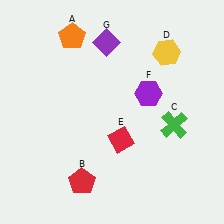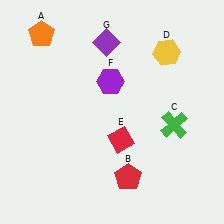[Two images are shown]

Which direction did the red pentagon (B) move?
The red pentagon (B) moved right.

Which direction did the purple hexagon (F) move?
The purple hexagon (F) moved left.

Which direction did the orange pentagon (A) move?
The orange pentagon (A) moved left.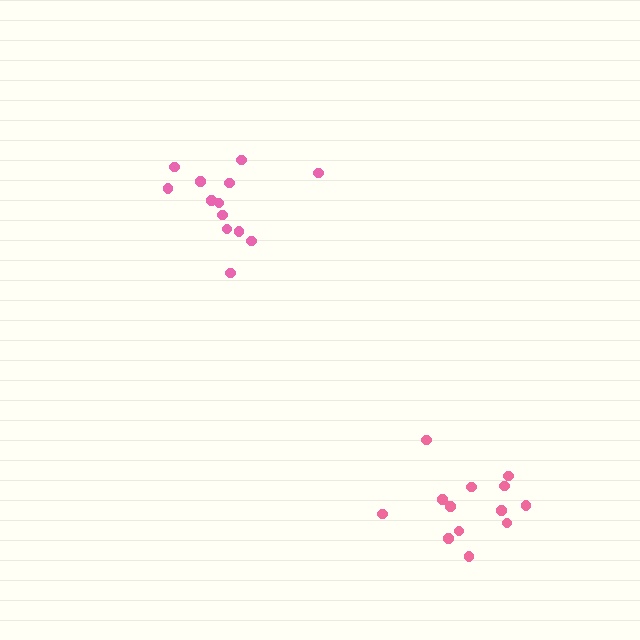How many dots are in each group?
Group 1: 13 dots, Group 2: 13 dots (26 total).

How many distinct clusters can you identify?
There are 2 distinct clusters.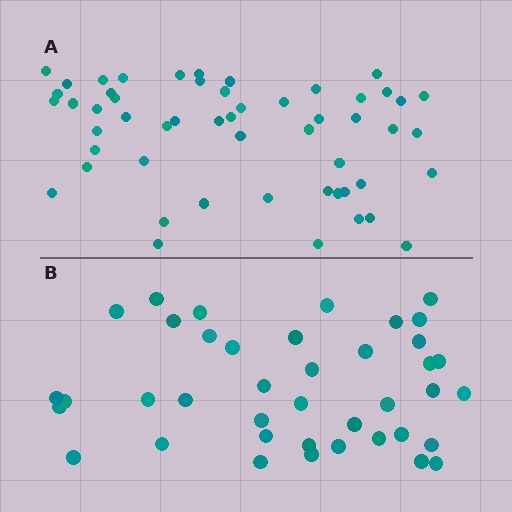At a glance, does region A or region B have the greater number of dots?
Region A (the top region) has more dots.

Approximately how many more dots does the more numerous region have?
Region A has approximately 15 more dots than region B.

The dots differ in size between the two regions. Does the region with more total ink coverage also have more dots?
No. Region B has more total ink coverage because its dots are larger, but region A actually contains more individual dots. Total area can be misleading — the number of items is what matters here.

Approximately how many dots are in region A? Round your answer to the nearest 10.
About 50 dots. (The exact count is 53, which rounds to 50.)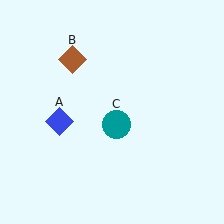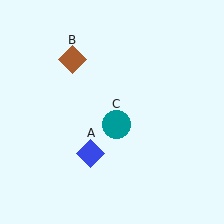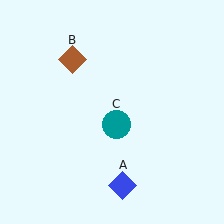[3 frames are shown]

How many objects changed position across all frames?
1 object changed position: blue diamond (object A).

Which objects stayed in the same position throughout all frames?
Brown diamond (object B) and teal circle (object C) remained stationary.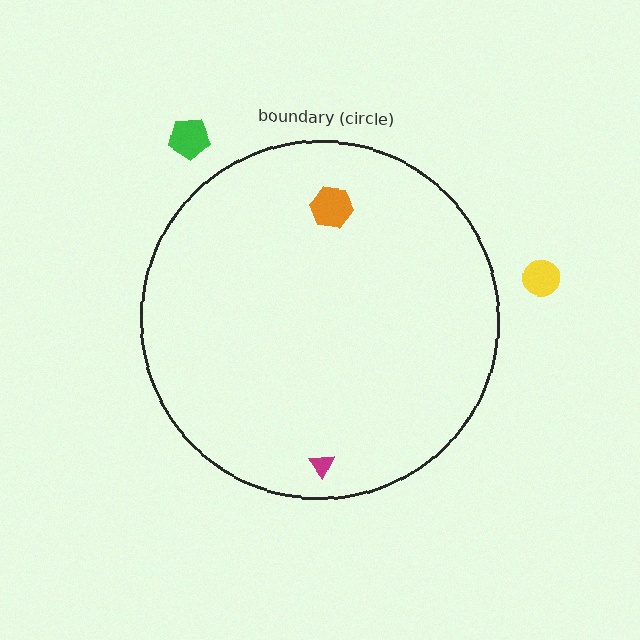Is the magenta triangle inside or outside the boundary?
Inside.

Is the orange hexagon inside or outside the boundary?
Inside.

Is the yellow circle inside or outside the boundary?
Outside.